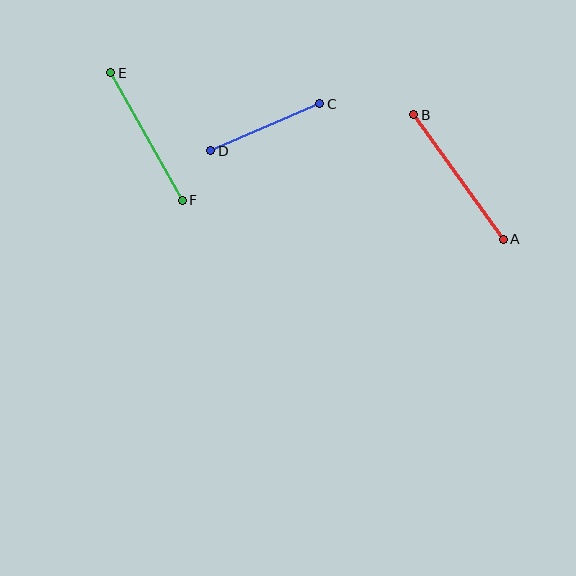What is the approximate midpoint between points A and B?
The midpoint is at approximately (458, 177) pixels.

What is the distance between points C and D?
The distance is approximately 119 pixels.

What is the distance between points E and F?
The distance is approximately 146 pixels.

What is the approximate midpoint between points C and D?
The midpoint is at approximately (265, 127) pixels.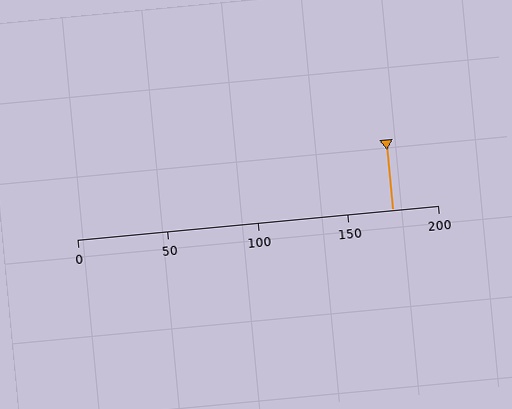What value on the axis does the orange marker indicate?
The marker indicates approximately 175.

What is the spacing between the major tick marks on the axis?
The major ticks are spaced 50 apart.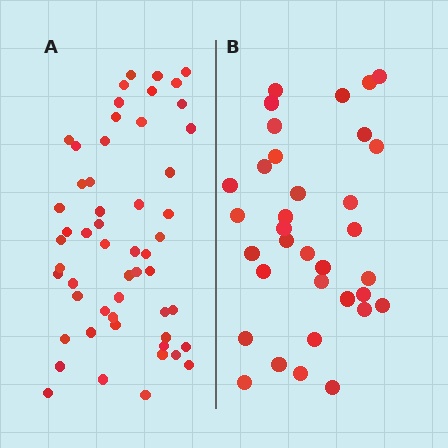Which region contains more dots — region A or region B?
Region A (the left region) has more dots.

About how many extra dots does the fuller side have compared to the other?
Region A has approximately 20 more dots than region B.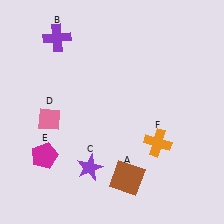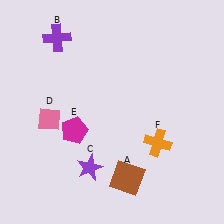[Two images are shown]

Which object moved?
The magenta pentagon (E) moved right.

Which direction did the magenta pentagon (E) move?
The magenta pentagon (E) moved right.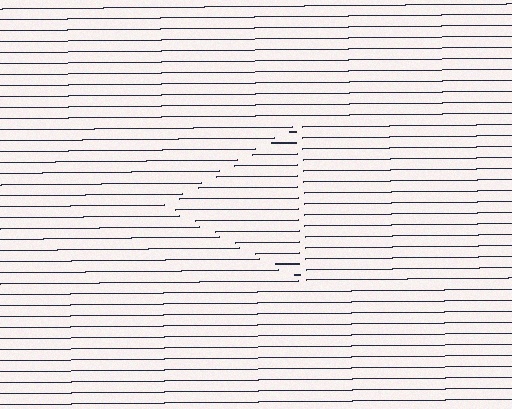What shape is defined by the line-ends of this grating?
An illusory triangle. The interior of the shape contains the same grating, shifted by half a period — the contour is defined by the phase discontinuity where line-ends from the inner and outer gratings abut.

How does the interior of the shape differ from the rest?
The interior of the shape contains the same grating, shifted by half a period — the contour is defined by the phase discontinuity where line-ends from the inner and outer gratings abut.